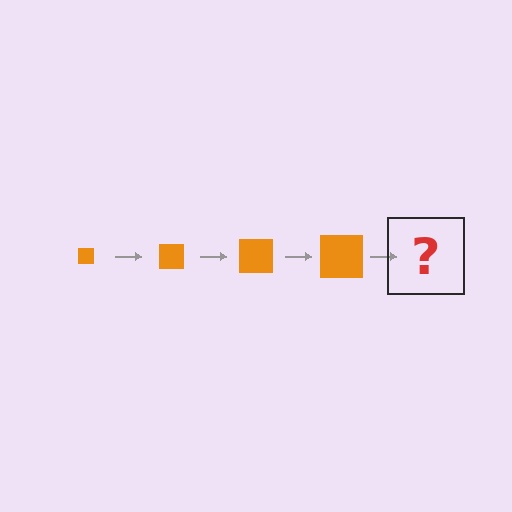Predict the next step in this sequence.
The next step is an orange square, larger than the previous one.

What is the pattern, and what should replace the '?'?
The pattern is that the square gets progressively larger each step. The '?' should be an orange square, larger than the previous one.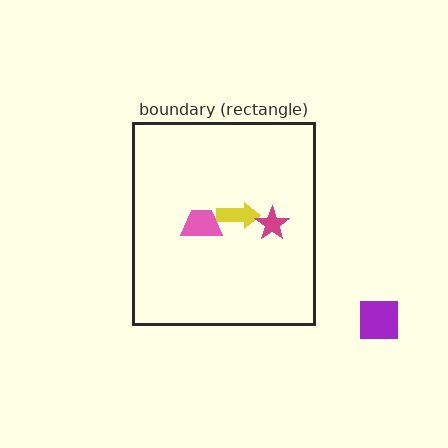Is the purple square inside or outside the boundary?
Outside.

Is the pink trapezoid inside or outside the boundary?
Inside.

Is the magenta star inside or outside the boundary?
Inside.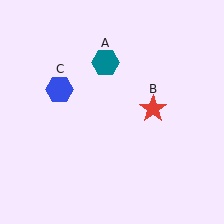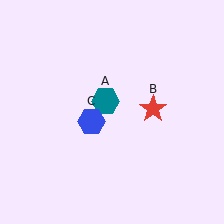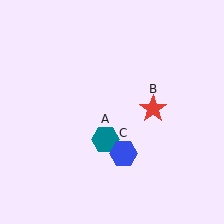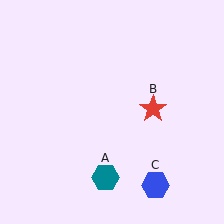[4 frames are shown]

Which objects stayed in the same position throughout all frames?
Red star (object B) remained stationary.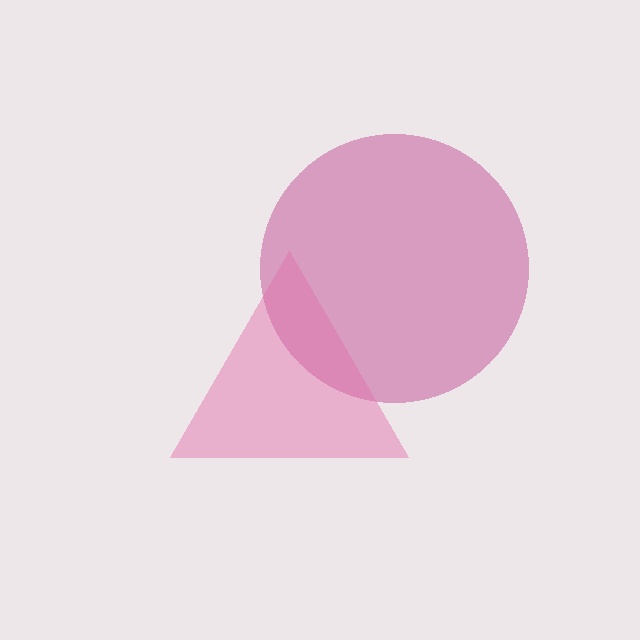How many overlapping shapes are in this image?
There are 2 overlapping shapes in the image.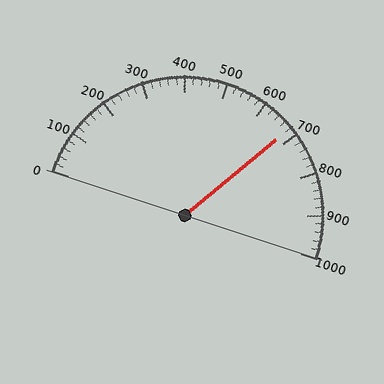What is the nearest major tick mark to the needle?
The nearest major tick mark is 700.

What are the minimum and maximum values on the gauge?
The gauge ranges from 0 to 1000.